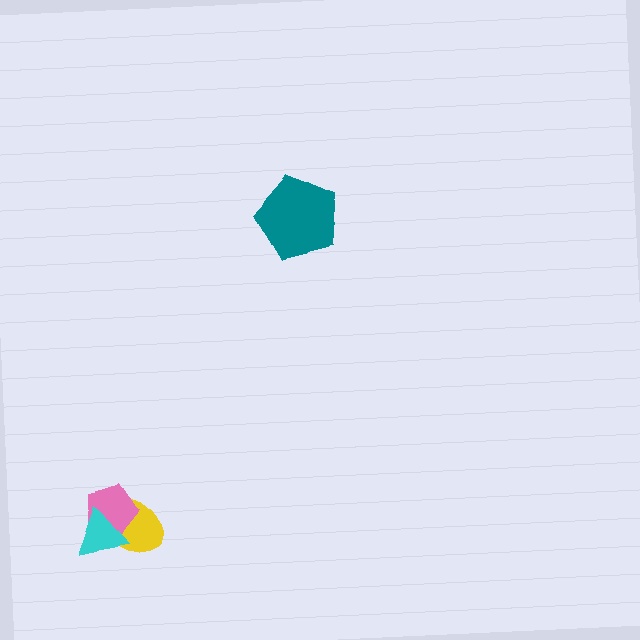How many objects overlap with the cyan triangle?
2 objects overlap with the cyan triangle.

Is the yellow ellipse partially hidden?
Yes, it is partially covered by another shape.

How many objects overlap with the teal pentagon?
0 objects overlap with the teal pentagon.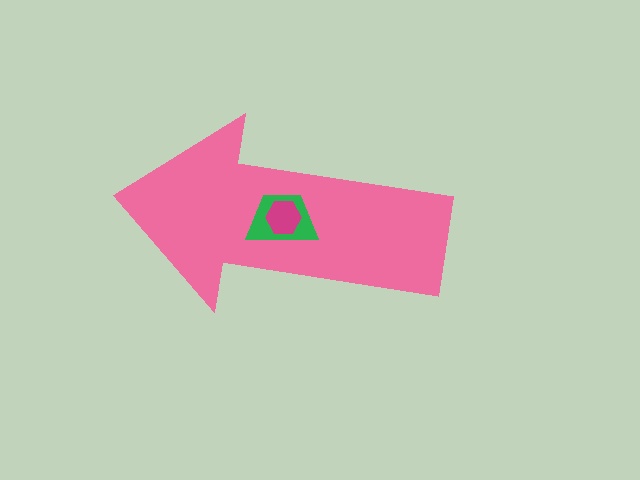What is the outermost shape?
The pink arrow.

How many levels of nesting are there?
3.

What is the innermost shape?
The magenta hexagon.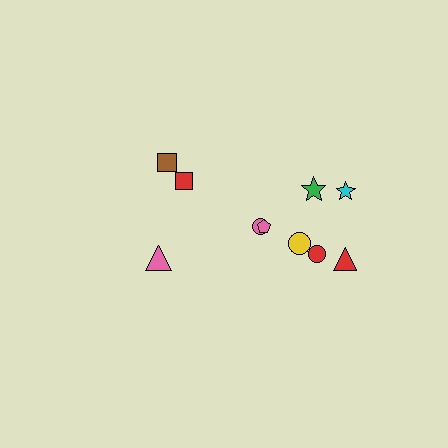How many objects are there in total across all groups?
There are 10 objects.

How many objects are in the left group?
There are 3 objects.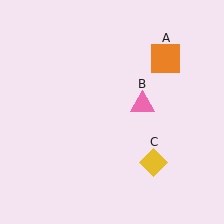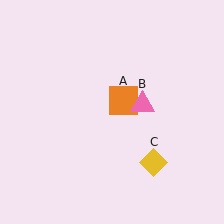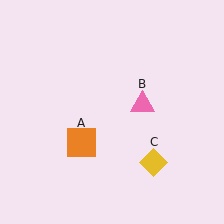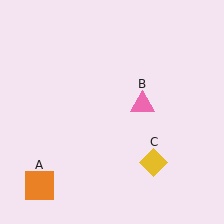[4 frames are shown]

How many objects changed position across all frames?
1 object changed position: orange square (object A).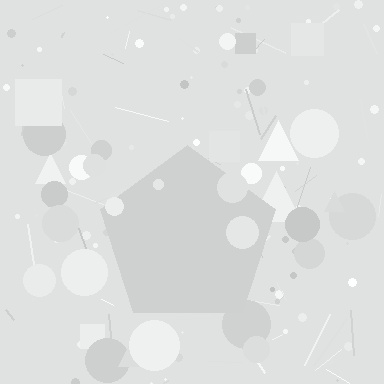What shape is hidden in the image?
A pentagon is hidden in the image.